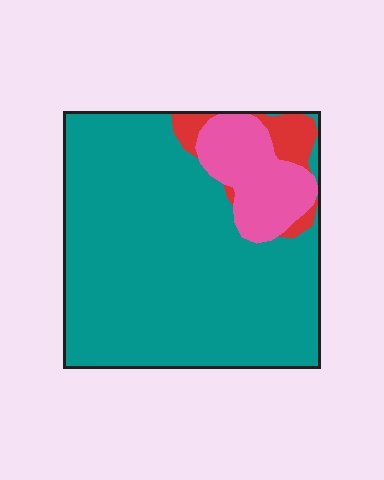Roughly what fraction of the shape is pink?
Pink covers 14% of the shape.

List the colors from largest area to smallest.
From largest to smallest: teal, pink, red.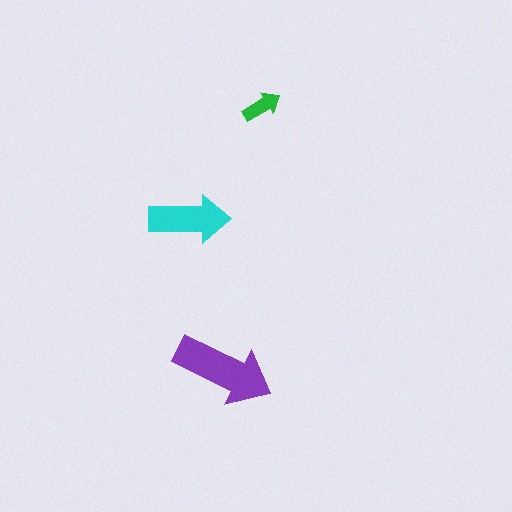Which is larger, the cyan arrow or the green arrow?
The cyan one.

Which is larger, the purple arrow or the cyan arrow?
The purple one.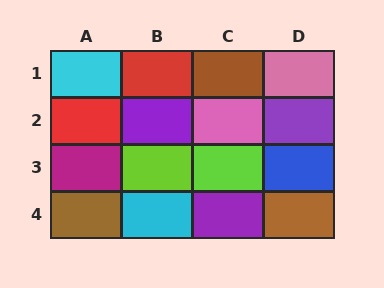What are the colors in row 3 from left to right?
Magenta, lime, lime, blue.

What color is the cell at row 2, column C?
Pink.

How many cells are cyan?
2 cells are cyan.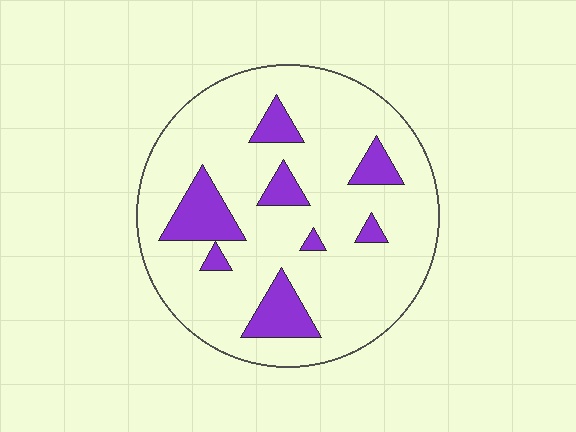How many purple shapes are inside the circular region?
8.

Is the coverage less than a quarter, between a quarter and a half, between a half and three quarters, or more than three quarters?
Less than a quarter.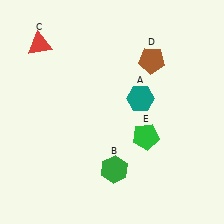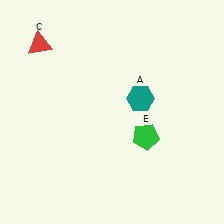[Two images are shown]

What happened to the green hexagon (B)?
The green hexagon (B) was removed in Image 2. It was in the bottom-right area of Image 1.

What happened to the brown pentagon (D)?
The brown pentagon (D) was removed in Image 2. It was in the top-right area of Image 1.